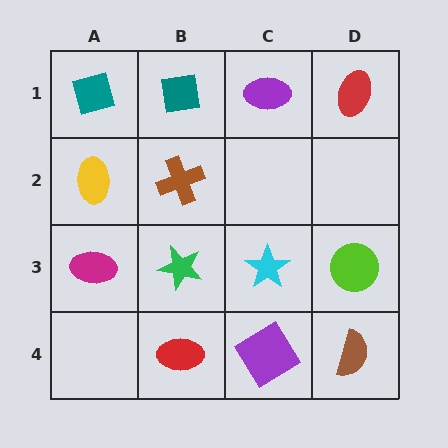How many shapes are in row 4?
3 shapes.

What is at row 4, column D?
A brown semicircle.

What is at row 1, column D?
A red ellipse.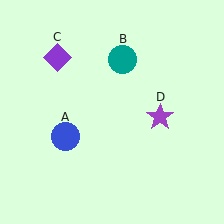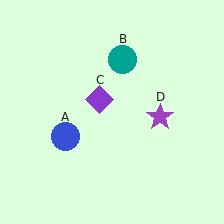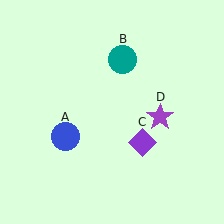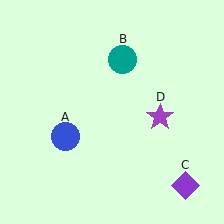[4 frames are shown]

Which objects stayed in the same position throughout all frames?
Blue circle (object A) and teal circle (object B) and purple star (object D) remained stationary.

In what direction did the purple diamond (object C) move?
The purple diamond (object C) moved down and to the right.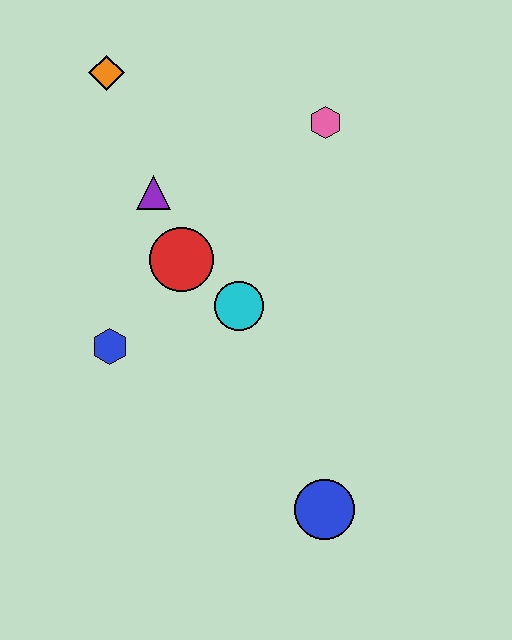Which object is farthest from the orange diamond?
The blue circle is farthest from the orange diamond.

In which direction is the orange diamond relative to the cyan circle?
The orange diamond is above the cyan circle.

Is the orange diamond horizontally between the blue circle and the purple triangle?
No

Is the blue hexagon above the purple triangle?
No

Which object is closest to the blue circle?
The cyan circle is closest to the blue circle.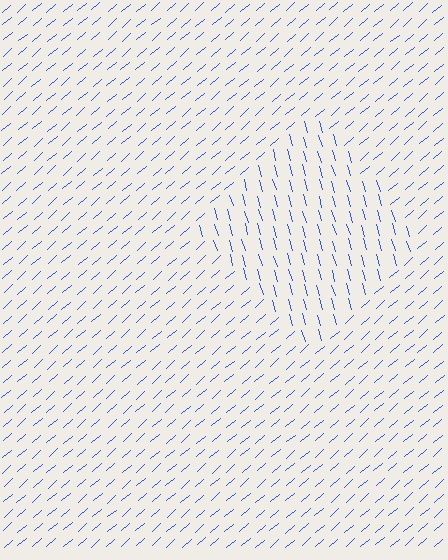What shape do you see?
I see a diamond.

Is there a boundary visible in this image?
Yes, there is a texture boundary formed by a change in line orientation.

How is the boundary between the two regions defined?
The boundary is defined purely by a change in line orientation (approximately 66 degrees difference). All lines are the same color and thickness.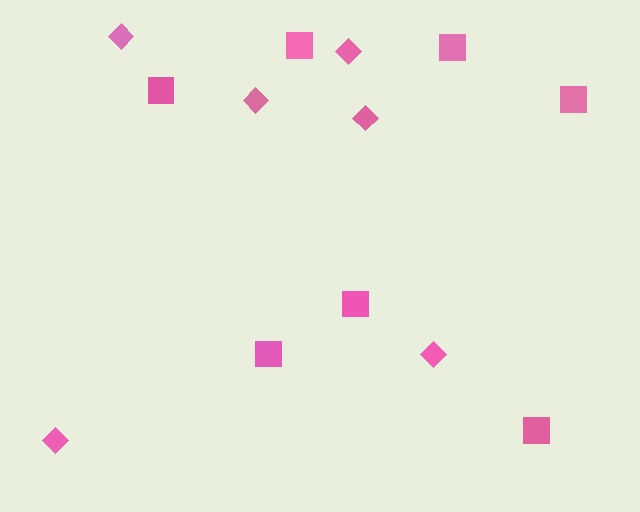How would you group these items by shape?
There are 2 groups: one group of diamonds (6) and one group of squares (7).